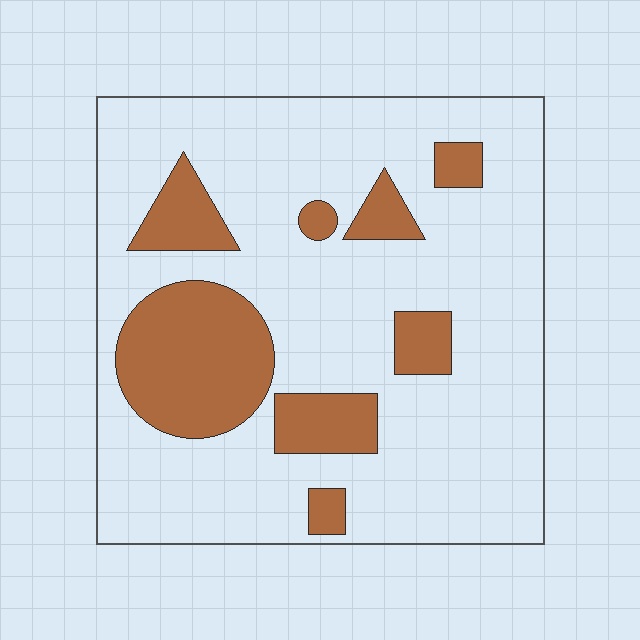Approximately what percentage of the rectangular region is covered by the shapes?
Approximately 20%.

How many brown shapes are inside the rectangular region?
8.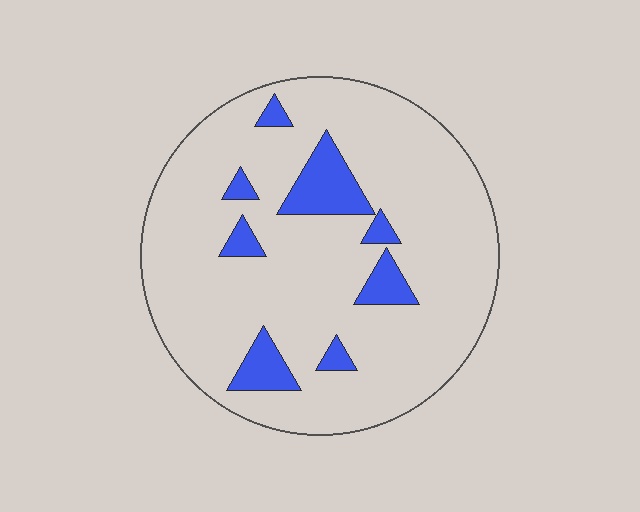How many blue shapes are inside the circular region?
8.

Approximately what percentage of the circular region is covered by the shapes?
Approximately 15%.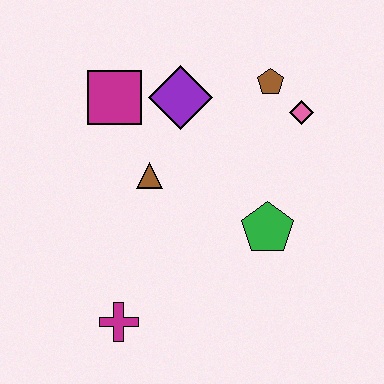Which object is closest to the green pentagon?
The pink diamond is closest to the green pentagon.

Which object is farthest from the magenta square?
The magenta cross is farthest from the magenta square.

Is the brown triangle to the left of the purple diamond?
Yes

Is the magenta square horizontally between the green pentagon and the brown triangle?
No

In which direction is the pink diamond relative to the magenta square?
The pink diamond is to the right of the magenta square.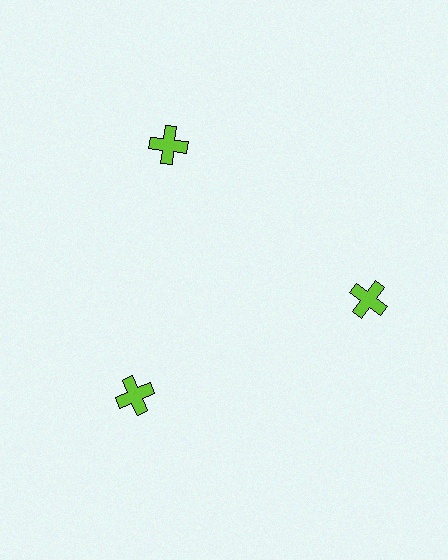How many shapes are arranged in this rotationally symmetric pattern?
There are 3 shapes, arranged in 3 groups of 1.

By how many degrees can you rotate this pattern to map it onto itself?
The pattern maps onto itself every 120 degrees of rotation.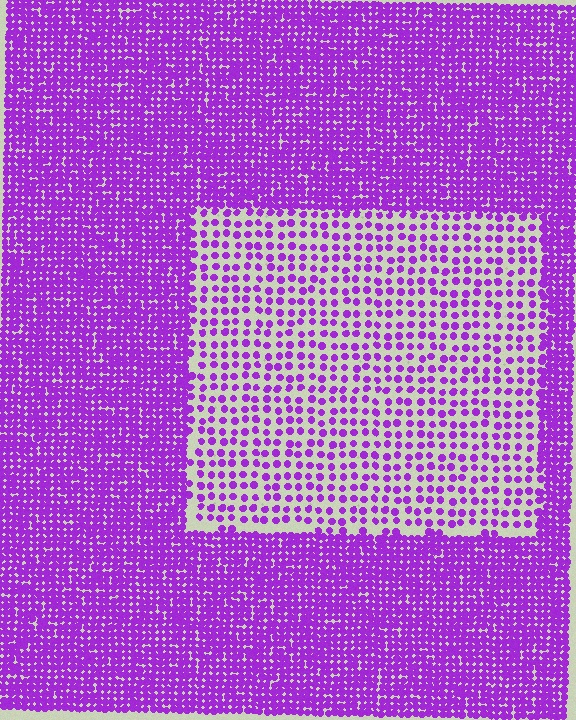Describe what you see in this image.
The image contains small purple elements arranged at two different densities. A rectangle-shaped region is visible where the elements are less densely packed than the surrounding area.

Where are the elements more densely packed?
The elements are more densely packed outside the rectangle boundary.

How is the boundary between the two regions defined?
The boundary is defined by a change in element density (approximately 2.6x ratio). All elements are the same color, size, and shape.